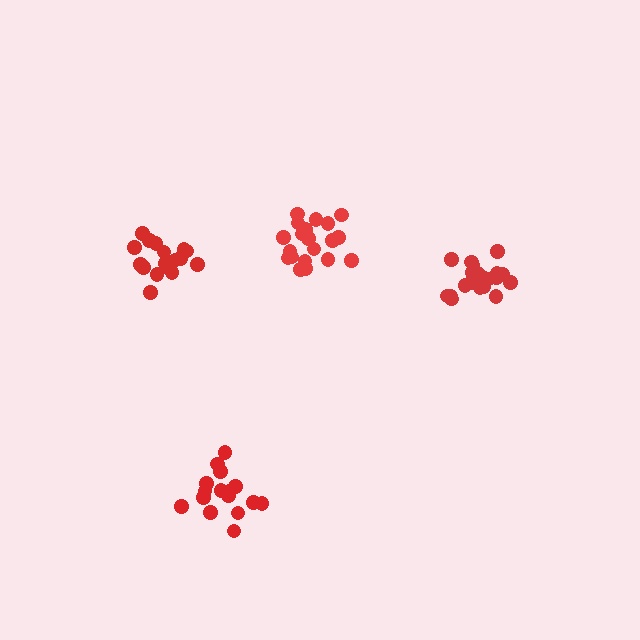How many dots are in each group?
Group 1: 20 dots, Group 2: 20 dots, Group 3: 17 dots, Group 4: 16 dots (73 total).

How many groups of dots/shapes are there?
There are 4 groups.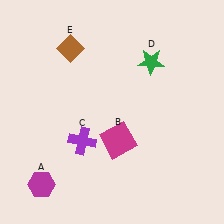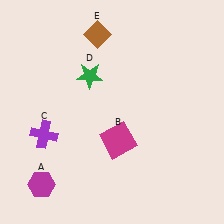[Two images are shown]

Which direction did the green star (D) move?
The green star (D) moved left.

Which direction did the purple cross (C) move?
The purple cross (C) moved left.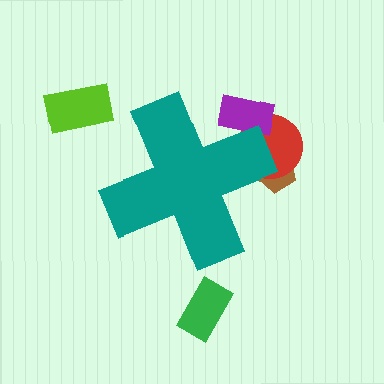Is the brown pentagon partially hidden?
Yes, the brown pentagon is partially hidden behind the teal cross.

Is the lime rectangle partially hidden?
No, the lime rectangle is fully visible.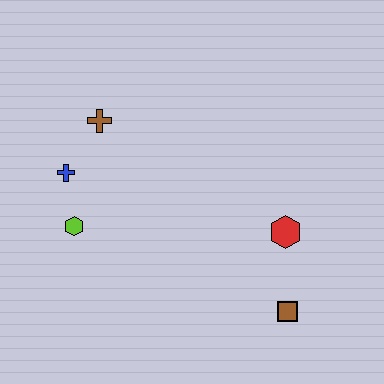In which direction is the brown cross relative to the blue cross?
The brown cross is above the blue cross.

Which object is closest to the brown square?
The red hexagon is closest to the brown square.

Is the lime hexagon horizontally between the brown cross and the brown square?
No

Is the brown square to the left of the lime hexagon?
No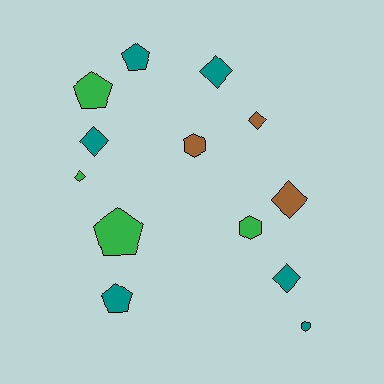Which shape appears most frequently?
Diamond, with 6 objects.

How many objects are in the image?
There are 13 objects.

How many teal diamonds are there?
There are 3 teal diamonds.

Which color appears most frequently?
Teal, with 6 objects.